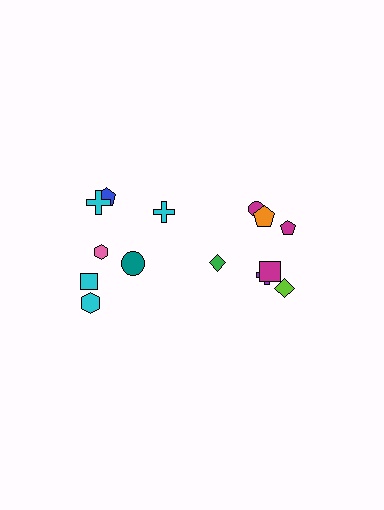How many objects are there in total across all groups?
There are 14 objects.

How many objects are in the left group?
There are 6 objects.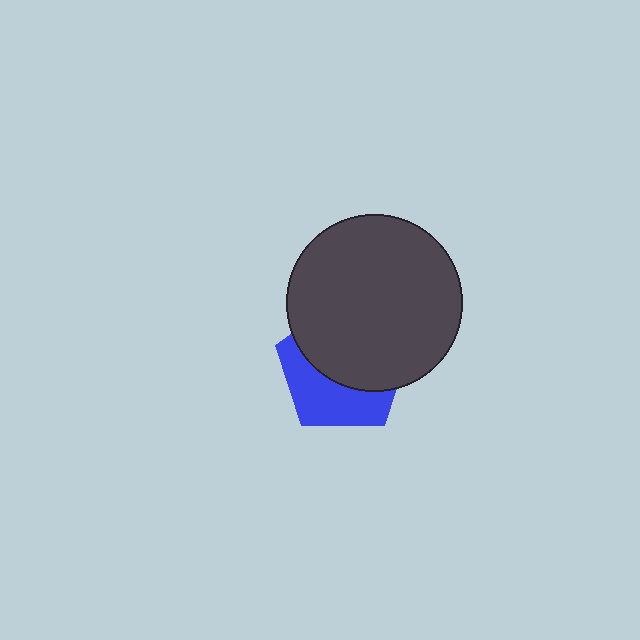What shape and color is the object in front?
The object in front is a dark gray circle.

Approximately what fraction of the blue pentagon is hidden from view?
Roughly 59% of the blue pentagon is hidden behind the dark gray circle.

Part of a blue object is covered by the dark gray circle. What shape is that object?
It is a pentagon.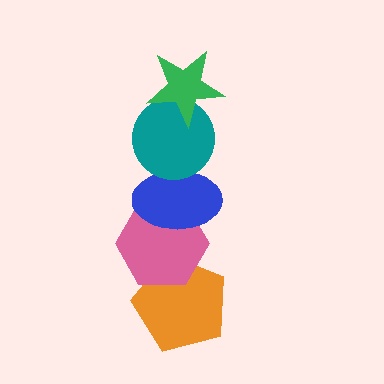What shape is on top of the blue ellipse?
The teal circle is on top of the blue ellipse.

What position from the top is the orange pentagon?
The orange pentagon is 5th from the top.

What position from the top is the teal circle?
The teal circle is 2nd from the top.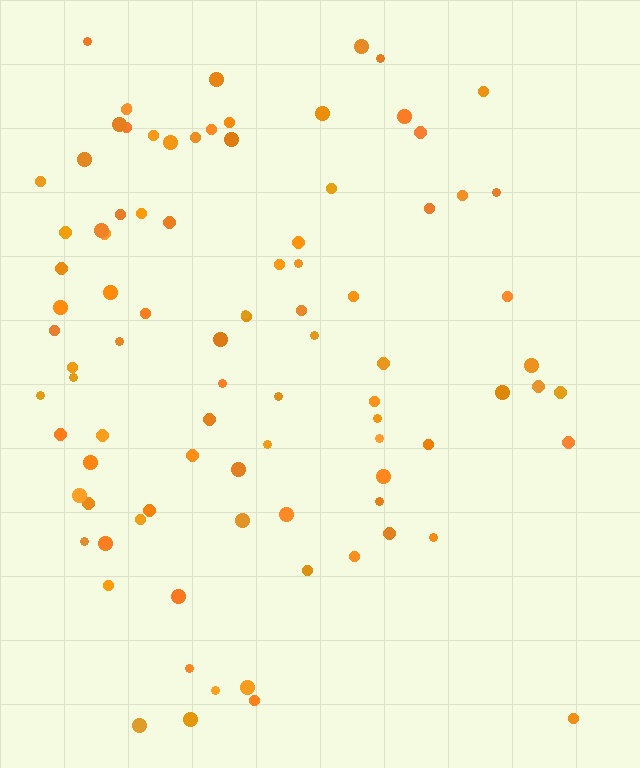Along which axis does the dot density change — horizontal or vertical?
Horizontal.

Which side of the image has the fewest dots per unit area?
The right.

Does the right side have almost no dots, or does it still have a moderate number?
Still a moderate number, just noticeably fewer than the left.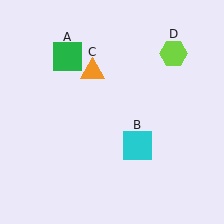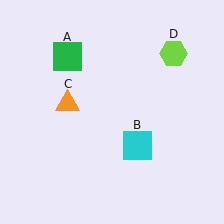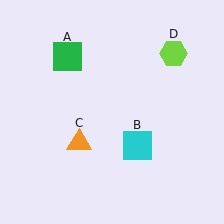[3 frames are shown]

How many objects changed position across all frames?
1 object changed position: orange triangle (object C).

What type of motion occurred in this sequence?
The orange triangle (object C) rotated counterclockwise around the center of the scene.